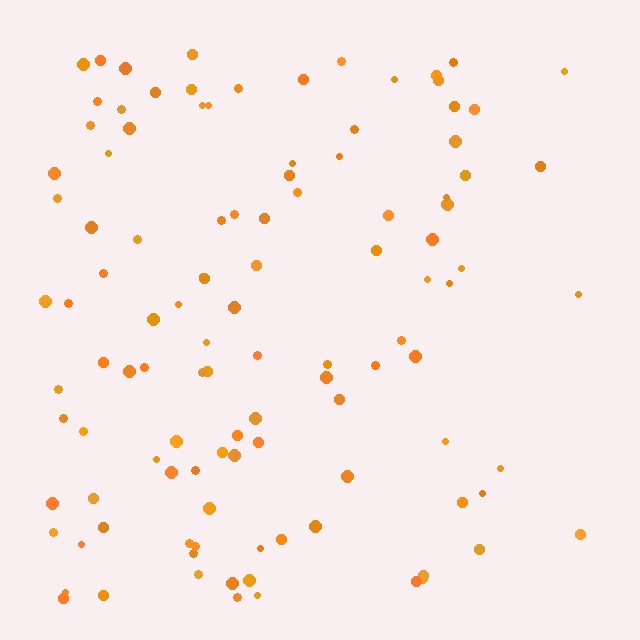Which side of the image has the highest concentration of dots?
The left.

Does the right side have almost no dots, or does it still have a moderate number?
Still a moderate number, just noticeably fewer than the left.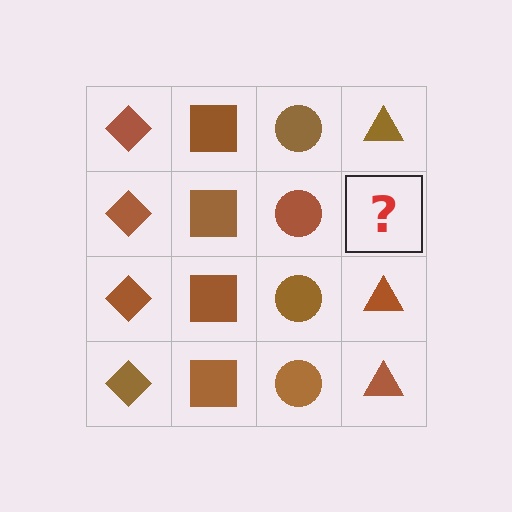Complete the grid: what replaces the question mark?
The question mark should be replaced with a brown triangle.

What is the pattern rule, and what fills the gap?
The rule is that each column has a consistent shape. The gap should be filled with a brown triangle.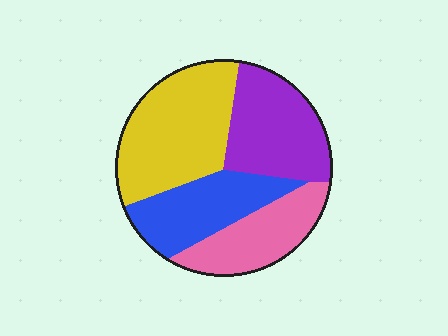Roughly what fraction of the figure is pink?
Pink covers about 20% of the figure.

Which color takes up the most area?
Yellow, at roughly 35%.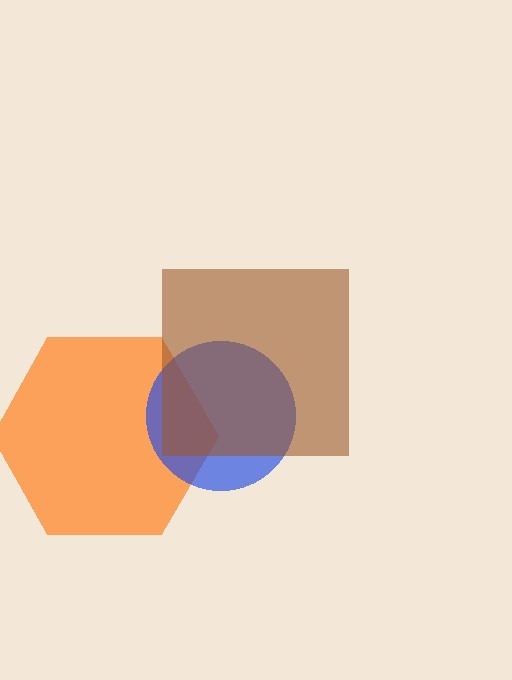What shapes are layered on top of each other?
The layered shapes are: an orange hexagon, a blue circle, a brown square.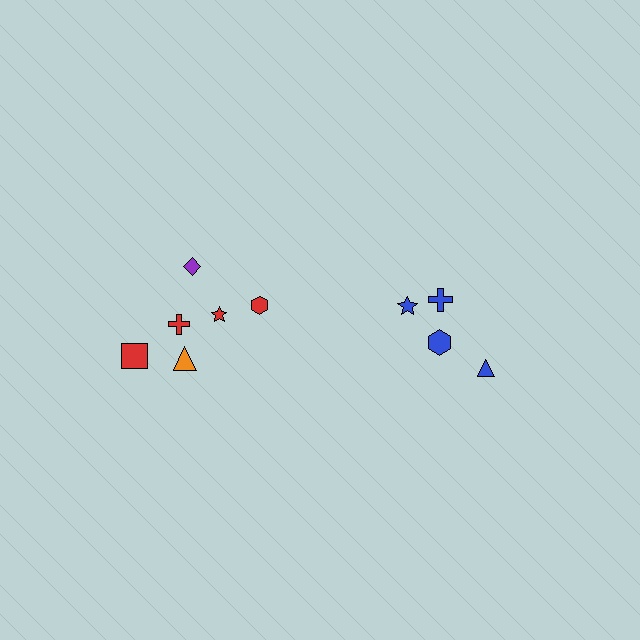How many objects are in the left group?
There are 6 objects.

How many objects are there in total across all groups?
There are 10 objects.